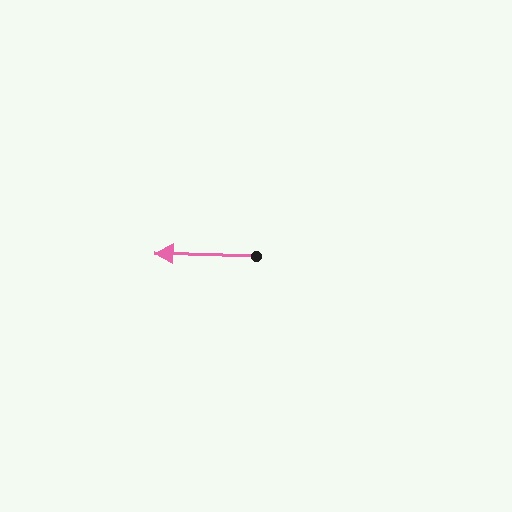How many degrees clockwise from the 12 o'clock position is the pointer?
Approximately 272 degrees.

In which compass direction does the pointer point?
West.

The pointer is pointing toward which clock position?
Roughly 9 o'clock.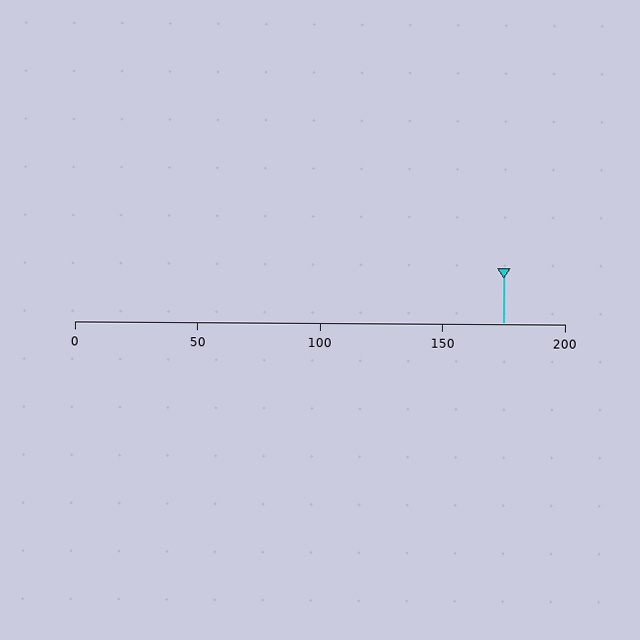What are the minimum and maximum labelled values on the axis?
The axis runs from 0 to 200.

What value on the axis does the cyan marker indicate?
The marker indicates approximately 175.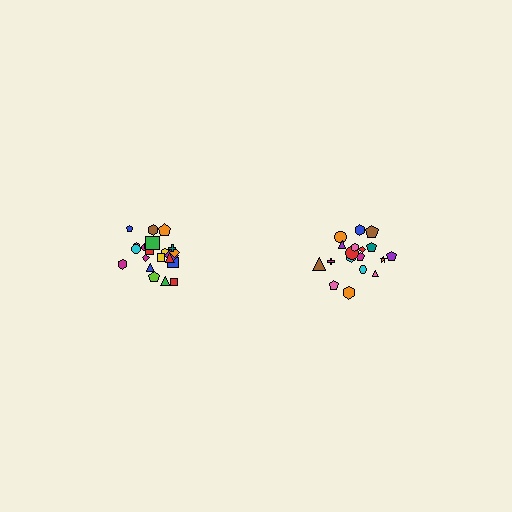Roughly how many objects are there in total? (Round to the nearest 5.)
Roughly 40 objects in total.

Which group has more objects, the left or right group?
The left group.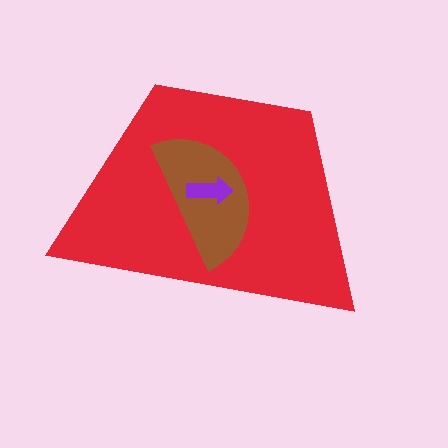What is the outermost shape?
The red trapezoid.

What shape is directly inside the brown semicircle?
The purple arrow.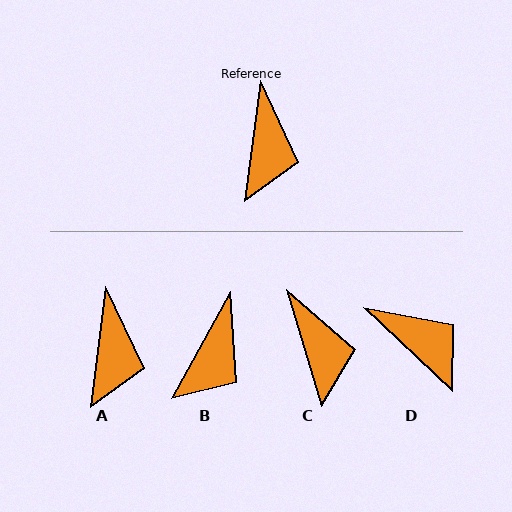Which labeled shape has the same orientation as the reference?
A.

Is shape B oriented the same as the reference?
No, it is off by about 22 degrees.